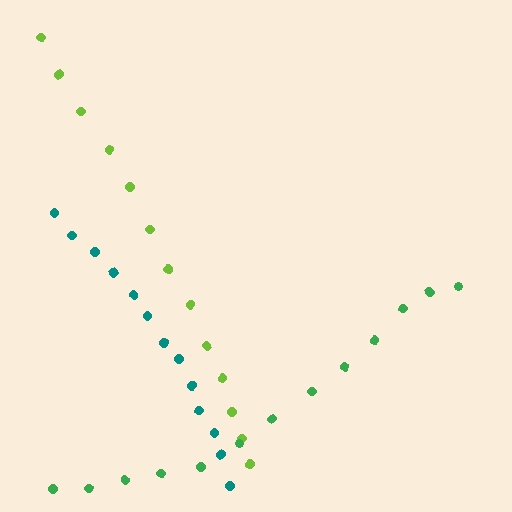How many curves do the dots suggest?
There are 3 distinct paths.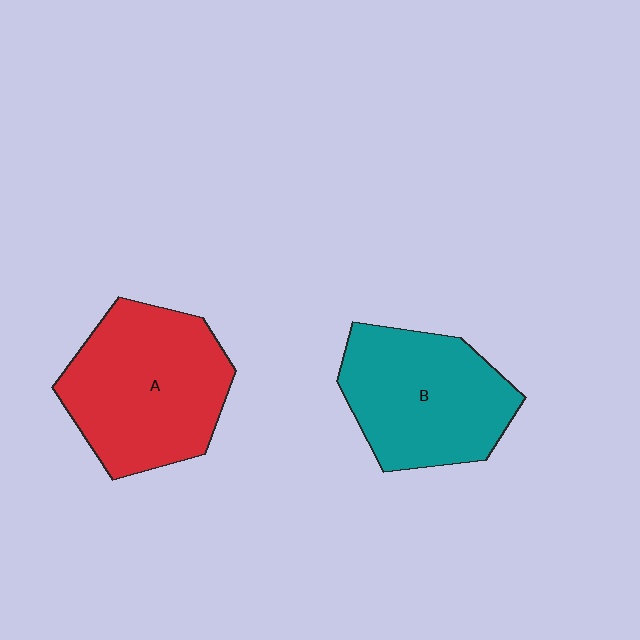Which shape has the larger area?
Shape A (red).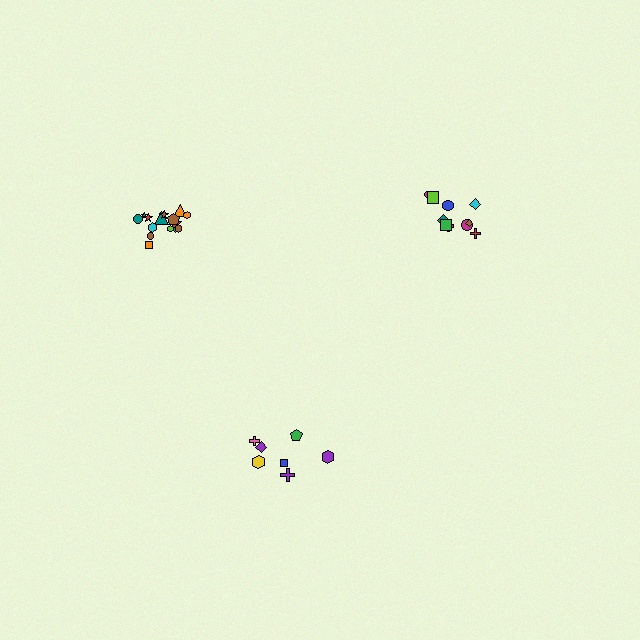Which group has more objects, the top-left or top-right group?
The top-left group.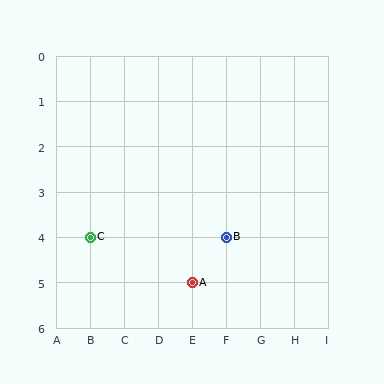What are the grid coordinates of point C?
Point C is at grid coordinates (B, 4).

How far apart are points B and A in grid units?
Points B and A are 1 column and 1 row apart (about 1.4 grid units diagonally).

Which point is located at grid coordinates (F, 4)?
Point B is at (F, 4).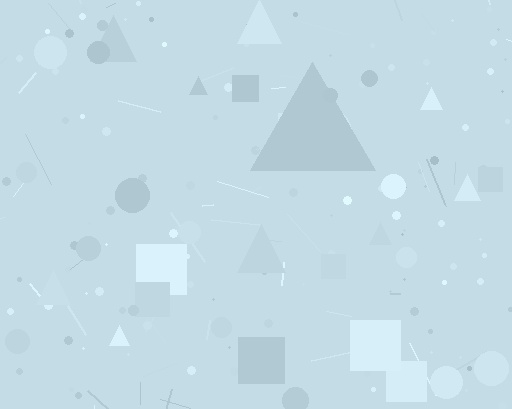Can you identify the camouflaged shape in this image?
The camouflaged shape is a triangle.